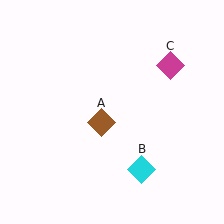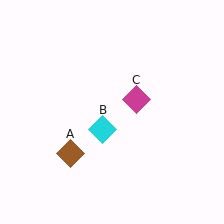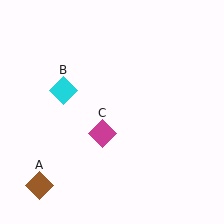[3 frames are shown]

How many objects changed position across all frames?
3 objects changed position: brown diamond (object A), cyan diamond (object B), magenta diamond (object C).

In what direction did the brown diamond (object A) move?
The brown diamond (object A) moved down and to the left.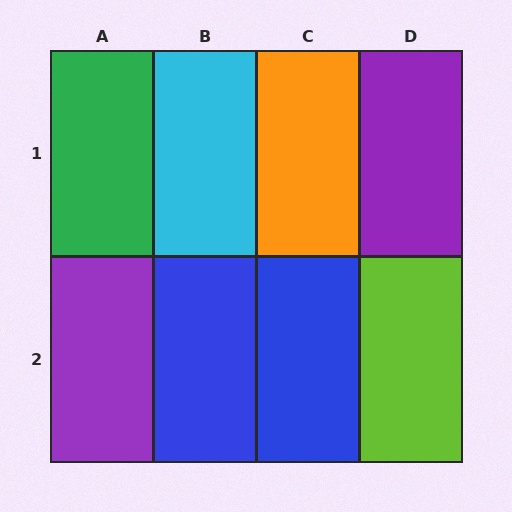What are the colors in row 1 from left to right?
Green, cyan, orange, purple.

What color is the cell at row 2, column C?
Blue.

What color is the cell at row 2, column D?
Lime.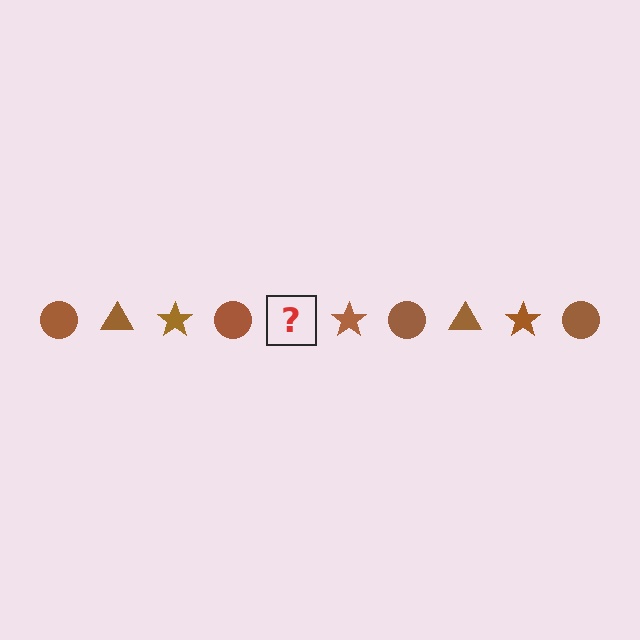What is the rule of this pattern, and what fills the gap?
The rule is that the pattern cycles through circle, triangle, star shapes in brown. The gap should be filled with a brown triangle.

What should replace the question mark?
The question mark should be replaced with a brown triangle.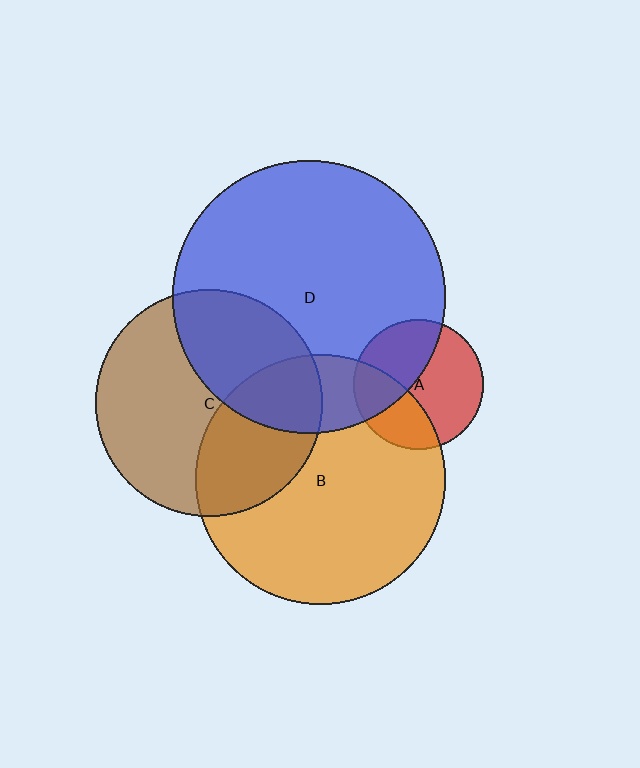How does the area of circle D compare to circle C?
Approximately 1.4 times.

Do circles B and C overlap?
Yes.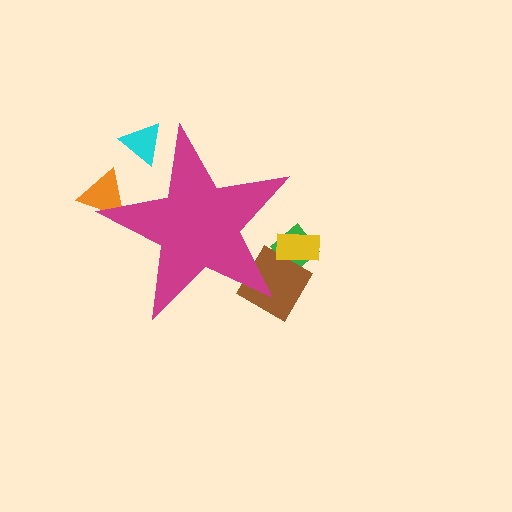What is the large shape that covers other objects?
A magenta star.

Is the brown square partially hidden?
Yes, the brown square is partially hidden behind the magenta star.